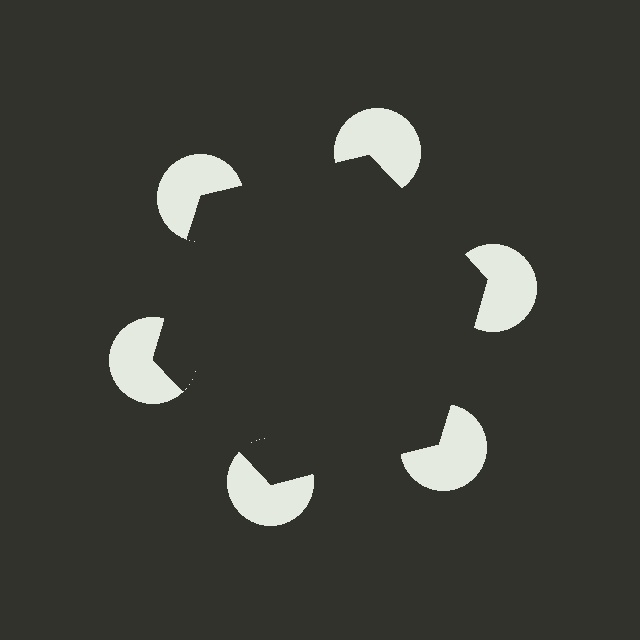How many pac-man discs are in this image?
There are 6 — one at each vertex of the illusory hexagon.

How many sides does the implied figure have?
6 sides.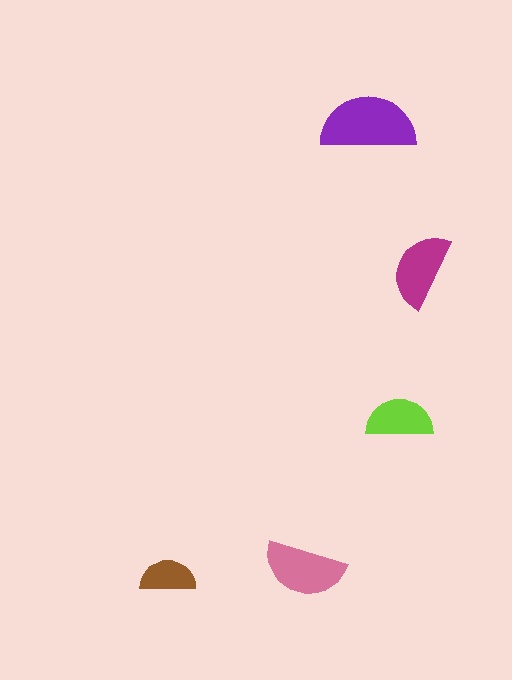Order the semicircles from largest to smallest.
the purple one, the pink one, the magenta one, the lime one, the brown one.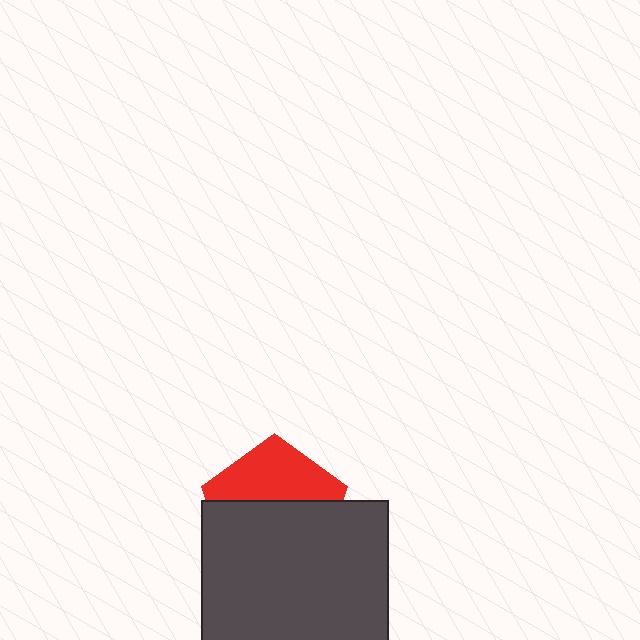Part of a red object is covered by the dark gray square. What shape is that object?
It is a pentagon.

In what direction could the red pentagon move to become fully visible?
The red pentagon could move up. That would shift it out from behind the dark gray square entirely.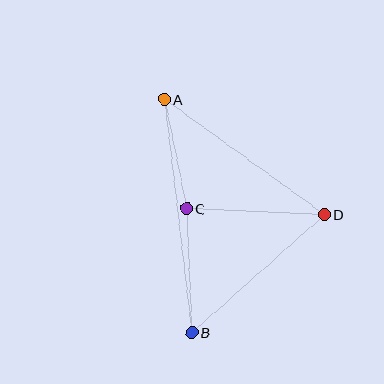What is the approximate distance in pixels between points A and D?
The distance between A and D is approximately 197 pixels.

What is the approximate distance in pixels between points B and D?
The distance between B and D is approximately 177 pixels.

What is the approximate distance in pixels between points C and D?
The distance between C and D is approximately 138 pixels.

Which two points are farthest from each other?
Points A and B are farthest from each other.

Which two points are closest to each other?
Points A and C are closest to each other.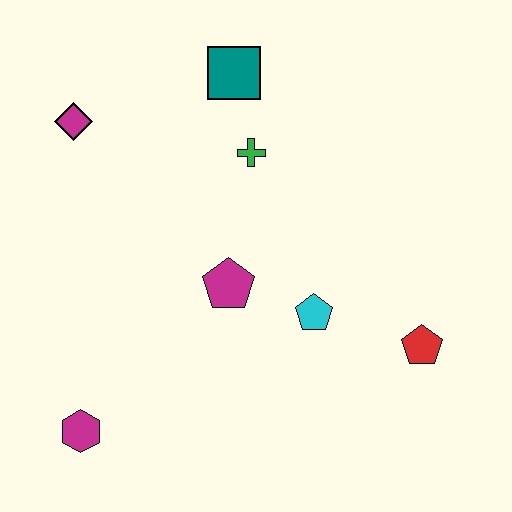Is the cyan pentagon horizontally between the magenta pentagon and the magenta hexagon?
No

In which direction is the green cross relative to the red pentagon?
The green cross is above the red pentagon.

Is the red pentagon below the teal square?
Yes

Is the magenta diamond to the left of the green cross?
Yes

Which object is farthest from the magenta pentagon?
The magenta diamond is farthest from the magenta pentagon.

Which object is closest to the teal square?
The green cross is closest to the teal square.